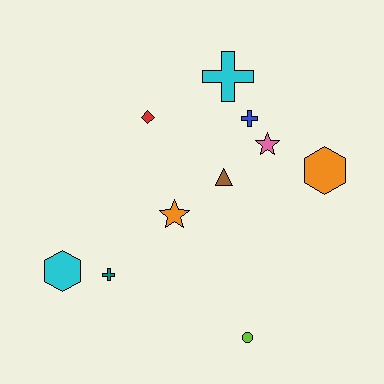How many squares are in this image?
There are no squares.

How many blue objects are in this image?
There is 1 blue object.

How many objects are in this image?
There are 10 objects.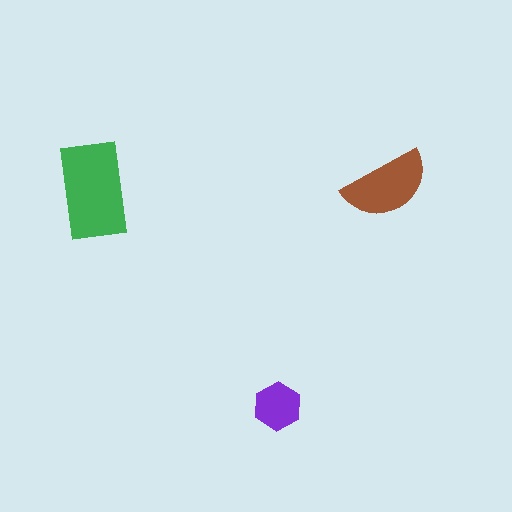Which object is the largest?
The green rectangle.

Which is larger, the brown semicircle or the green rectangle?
The green rectangle.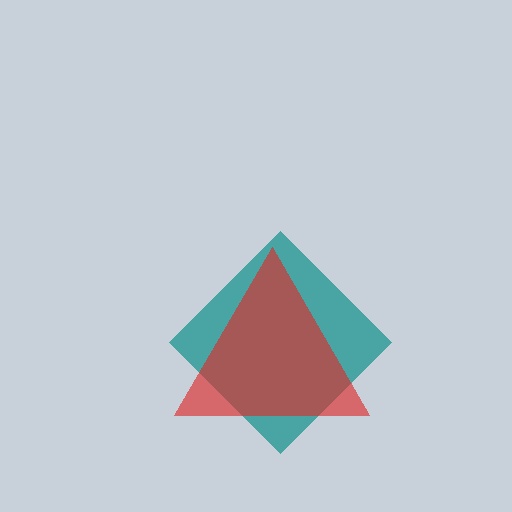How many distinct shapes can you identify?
There are 2 distinct shapes: a teal diamond, a red triangle.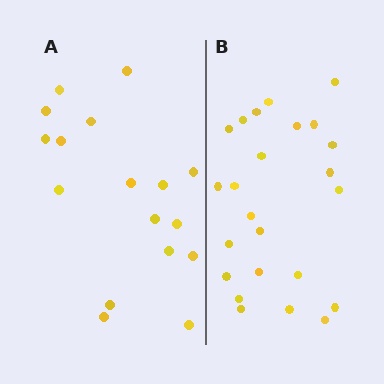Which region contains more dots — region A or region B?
Region B (the right region) has more dots.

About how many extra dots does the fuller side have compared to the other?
Region B has roughly 8 or so more dots than region A.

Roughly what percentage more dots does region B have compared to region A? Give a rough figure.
About 40% more.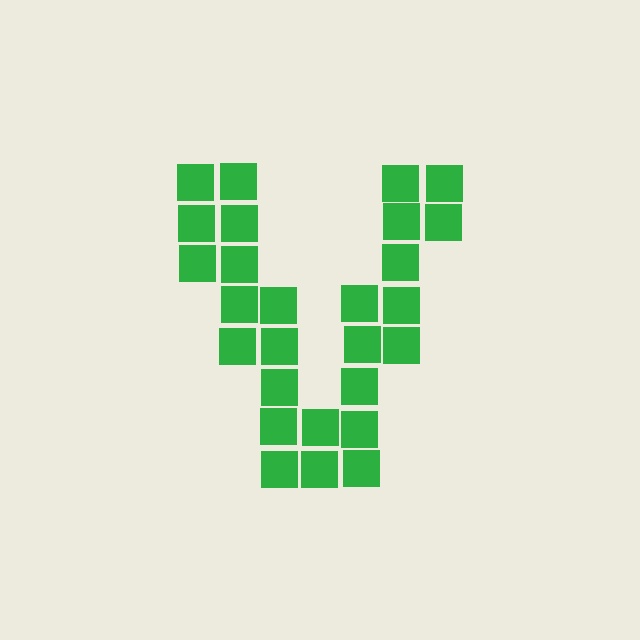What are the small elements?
The small elements are squares.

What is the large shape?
The large shape is the letter V.